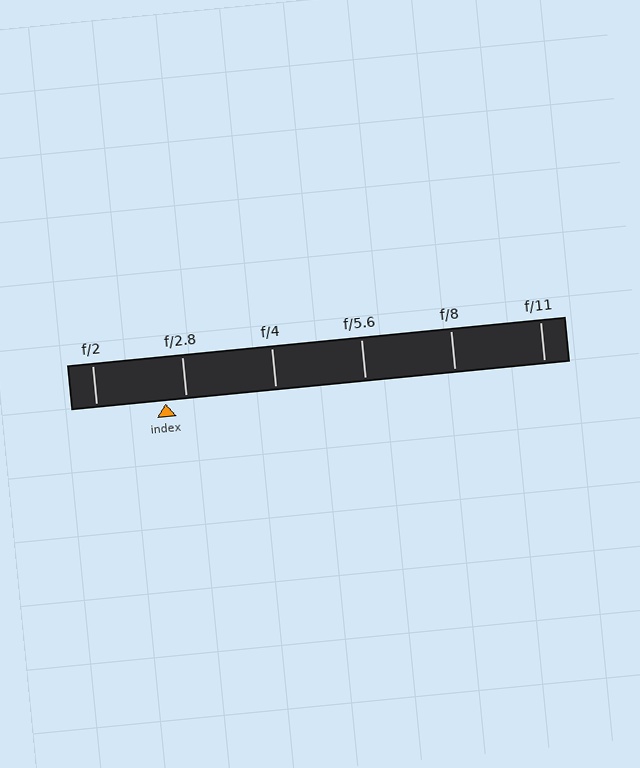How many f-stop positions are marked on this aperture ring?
There are 6 f-stop positions marked.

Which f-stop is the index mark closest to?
The index mark is closest to f/2.8.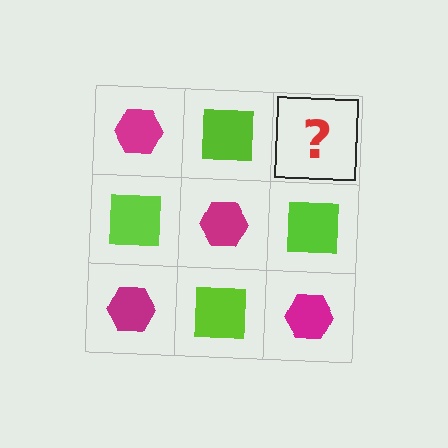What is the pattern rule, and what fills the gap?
The rule is that it alternates magenta hexagon and lime square in a checkerboard pattern. The gap should be filled with a magenta hexagon.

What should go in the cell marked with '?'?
The missing cell should contain a magenta hexagon.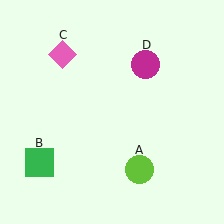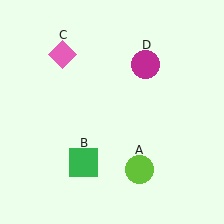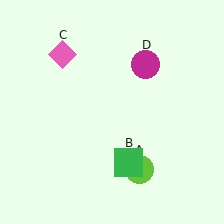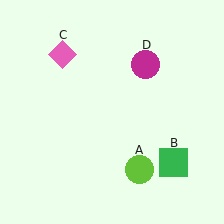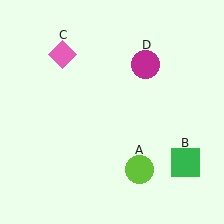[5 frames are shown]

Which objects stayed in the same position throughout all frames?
Lime circle (object A) and pink diamond (object C) and magenta circle (object D) remained stationary.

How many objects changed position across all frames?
1 object changed position: green square (object B).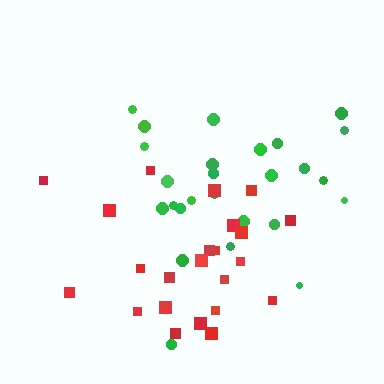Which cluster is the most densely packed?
Red.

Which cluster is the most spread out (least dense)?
Green.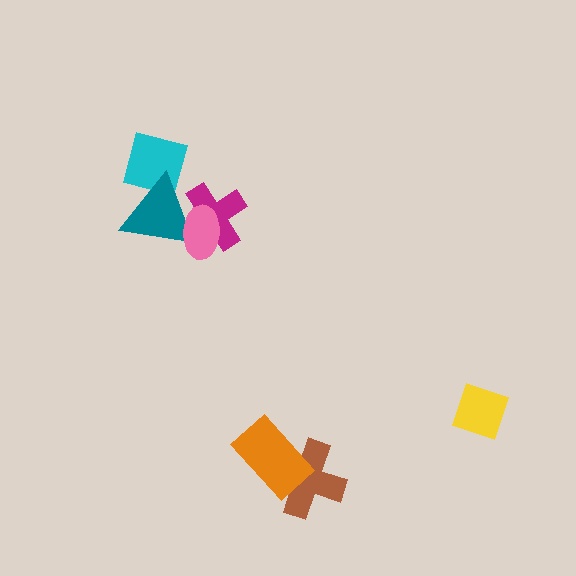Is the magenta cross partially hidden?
Yes, it is partially covered by another shape.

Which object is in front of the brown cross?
The orange rectangle is in front of the brown cross.